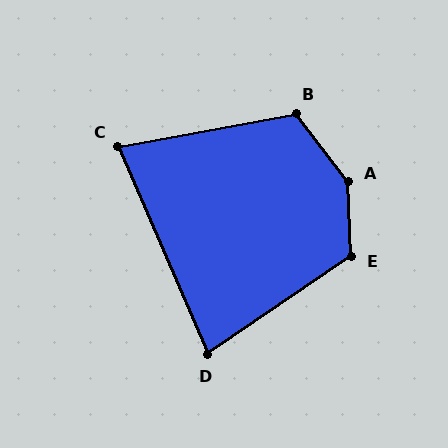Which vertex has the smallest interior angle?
C, at approximately 77 degrees.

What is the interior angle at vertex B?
Approximately 117 degrees (obtuse).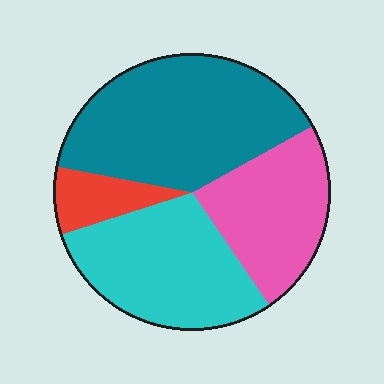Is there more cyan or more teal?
Teal.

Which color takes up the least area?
Red, at roughly 10%.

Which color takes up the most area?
Teal, at roughly 40%.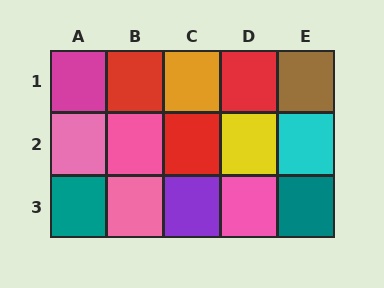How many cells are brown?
1 cell is brown.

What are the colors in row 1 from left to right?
Magenta, red, orange, red, brown.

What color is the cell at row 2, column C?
Red.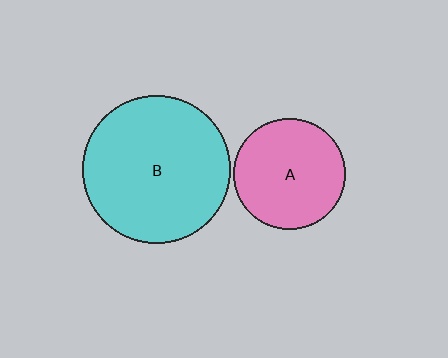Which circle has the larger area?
Circle B (cyan).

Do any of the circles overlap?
No, none of the circles overlap.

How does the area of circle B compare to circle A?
Approximately 1.8 times.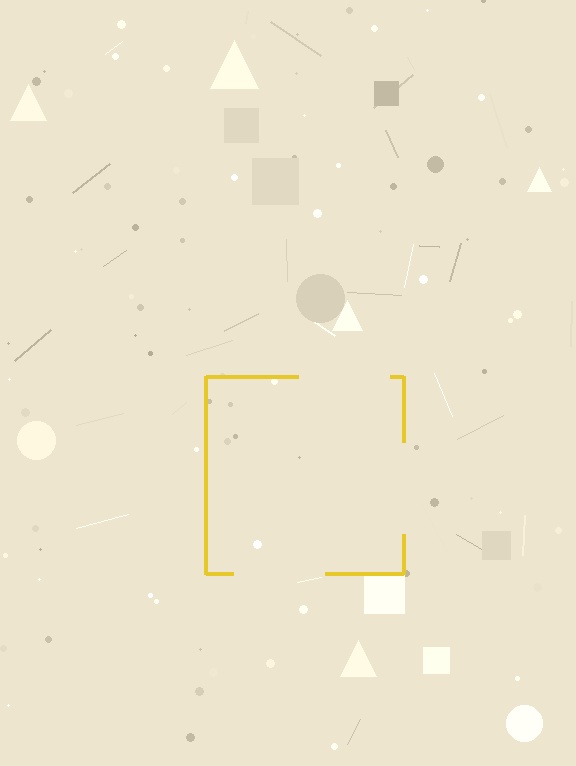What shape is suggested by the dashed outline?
The dashed outline suggests a square.